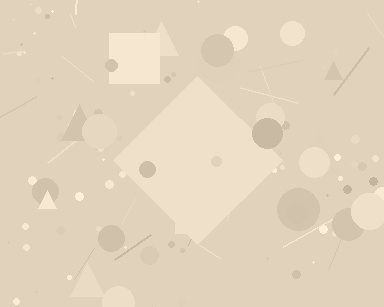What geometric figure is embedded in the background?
A diamond is embedded in the background.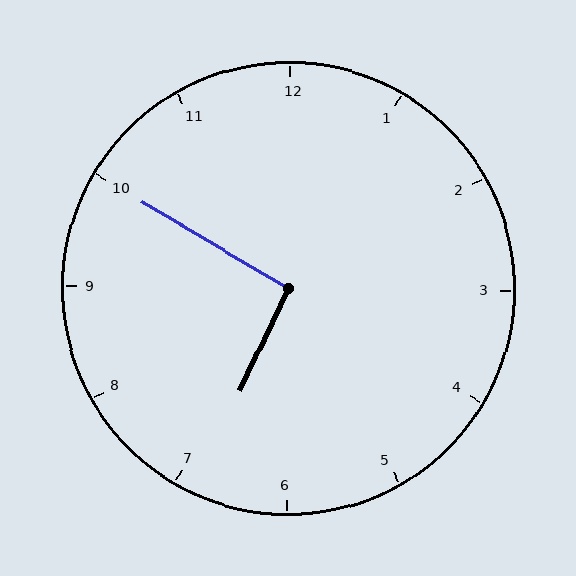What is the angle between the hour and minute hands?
Approximately 95 degrees.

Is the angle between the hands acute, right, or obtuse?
It is right.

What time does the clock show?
6:50.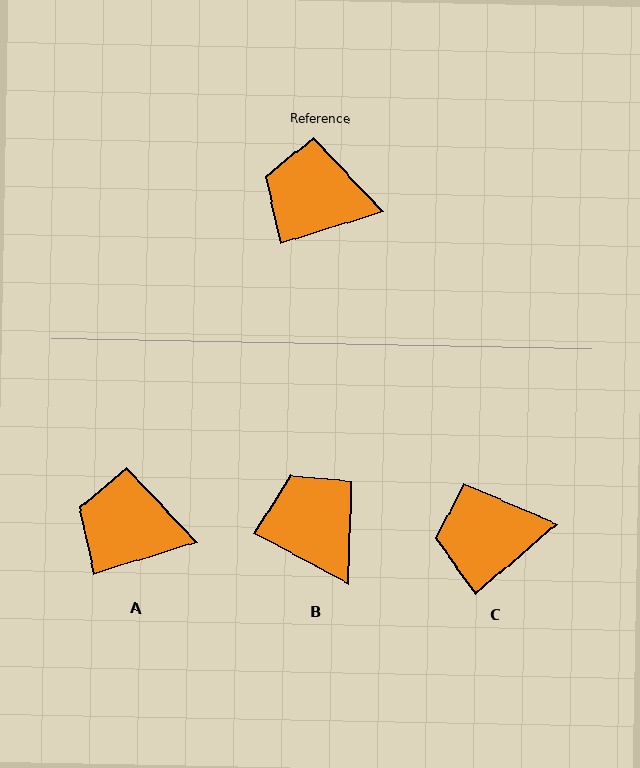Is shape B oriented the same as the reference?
No, it is off by about 45 degrees.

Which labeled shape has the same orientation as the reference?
A.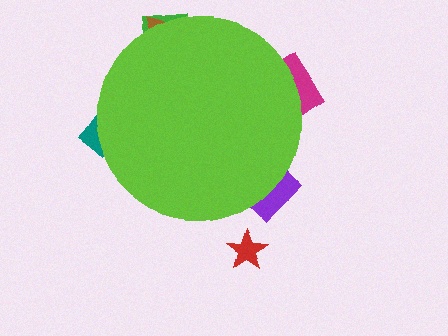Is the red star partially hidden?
No, the red star is fully visible.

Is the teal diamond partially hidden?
Yes, the teal diamond is partially hidden behind the lime circle.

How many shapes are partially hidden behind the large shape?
5 shapes are partially hidden.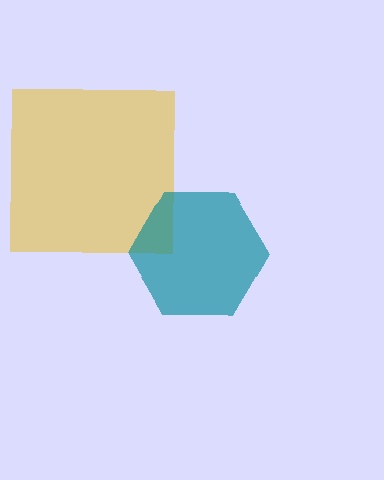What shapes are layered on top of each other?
The layered shapes are: a yellow square, a teal hexagon.